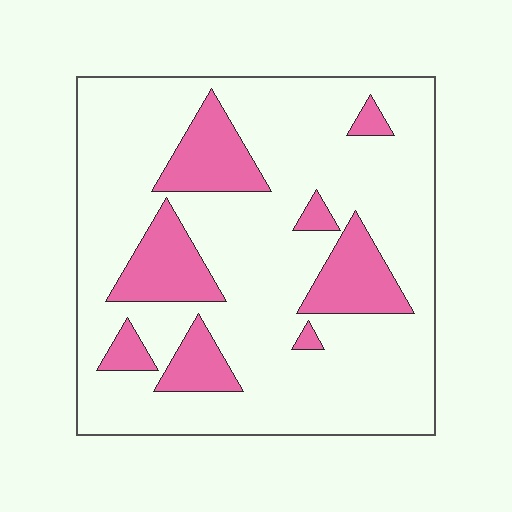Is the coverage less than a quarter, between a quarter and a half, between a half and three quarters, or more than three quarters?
Less than a quarter.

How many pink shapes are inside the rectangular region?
8.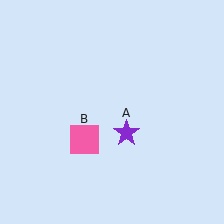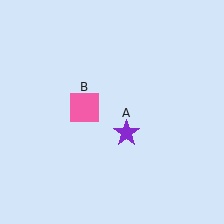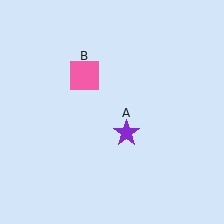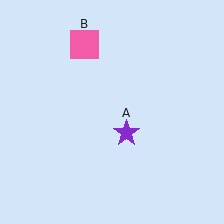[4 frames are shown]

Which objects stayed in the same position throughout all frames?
Purple star (object A) remained stationary.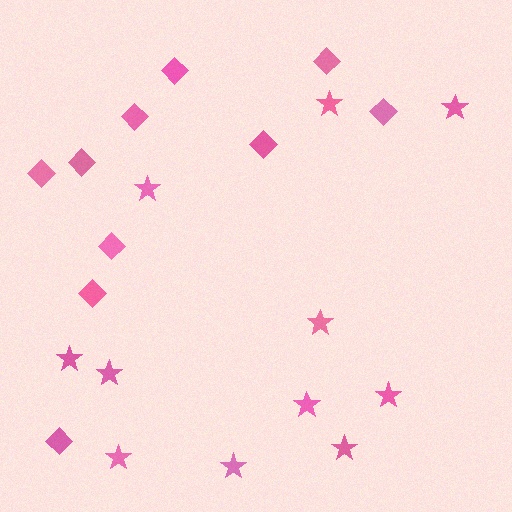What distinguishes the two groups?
There are 2 groups: one group of stars (11) and one group of diamonds (10).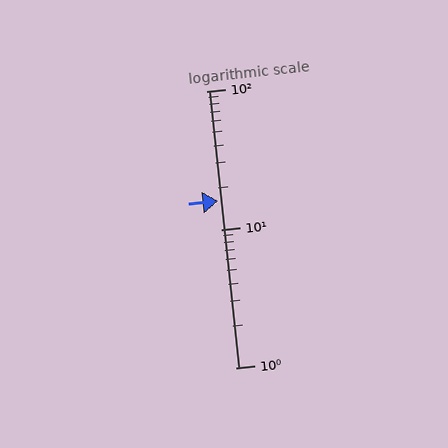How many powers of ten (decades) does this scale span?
The scale spans 2 decades, from 1 to 100.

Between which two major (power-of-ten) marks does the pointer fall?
The pointer is between 10 and 100.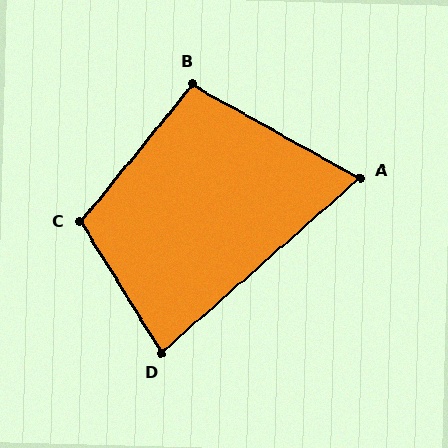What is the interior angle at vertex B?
Approximately 100 degrees (obtuse).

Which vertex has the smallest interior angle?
A, at approximately 71 degrees.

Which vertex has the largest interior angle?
C, at approximately 109 degrees.